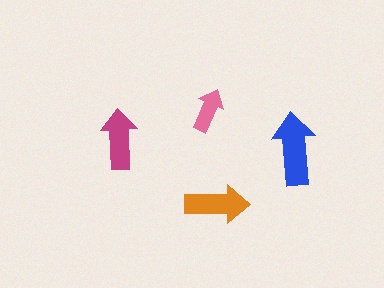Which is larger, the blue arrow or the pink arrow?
The blue one.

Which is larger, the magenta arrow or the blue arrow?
The blue one.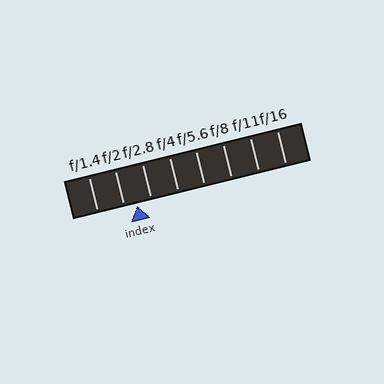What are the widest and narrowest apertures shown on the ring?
The widest aperture shown is f/1.4 and the narrowest is f/16.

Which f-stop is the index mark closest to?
The index mark is closest to f/2.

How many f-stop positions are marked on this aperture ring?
There are 8 f-stop positions marked.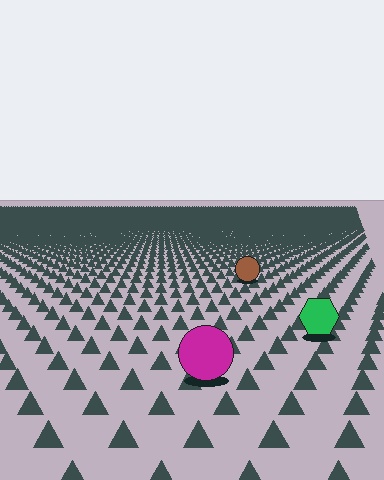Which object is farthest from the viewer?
The brown circle is farthest from the viewer. It appears smaller and the ground texture around it is denser.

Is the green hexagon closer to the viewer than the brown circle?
Yes. The green hexagon is closer — you can tell from the texture gradient: the ground texture is coarser near it.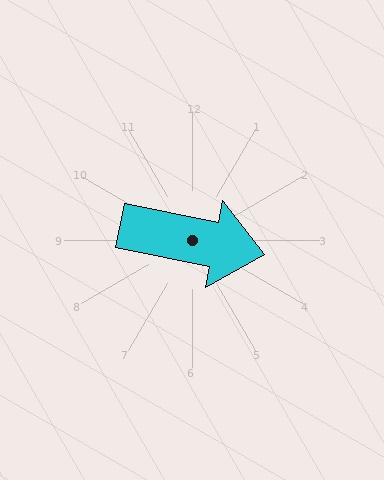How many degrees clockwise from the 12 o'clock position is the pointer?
Approximately 101 degrees.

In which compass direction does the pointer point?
East.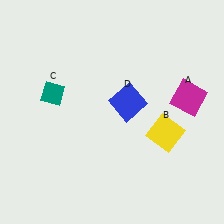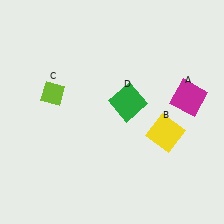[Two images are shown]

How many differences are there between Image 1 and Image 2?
There are 2 differences between the two images.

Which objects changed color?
C changed from teal to lime. D changed from blue to green.